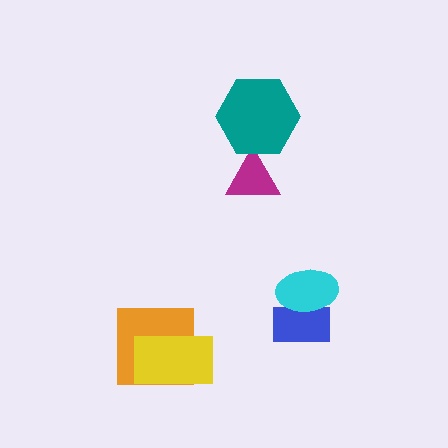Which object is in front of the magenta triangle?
The teal hexagon is in front of the magenta triangle.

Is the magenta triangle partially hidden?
Yes, it is partially covered by another shape.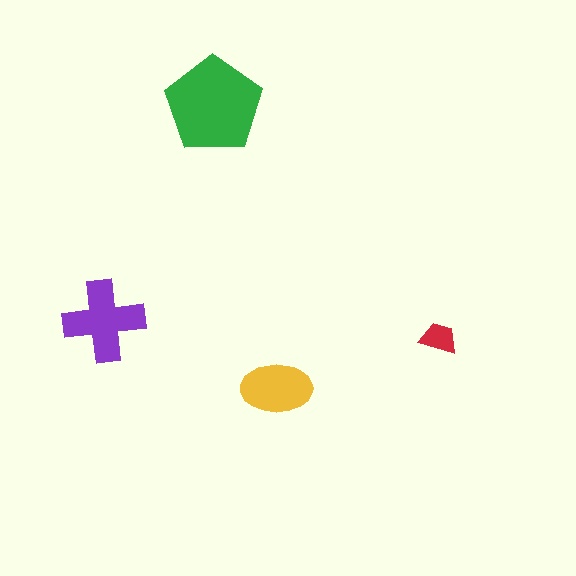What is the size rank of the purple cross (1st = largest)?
2nd.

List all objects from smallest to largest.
The red trapezoid, the yellow ellipse, the purple cross, the green pentagon.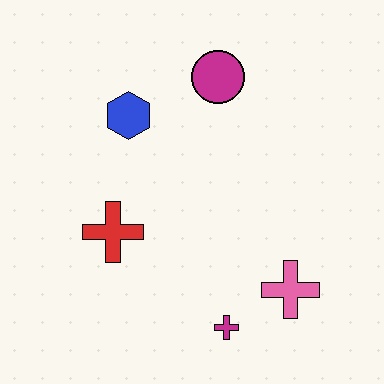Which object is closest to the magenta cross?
The pink cross is closest to the magenta cross.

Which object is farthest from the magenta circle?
The magenta cross is farthest from the magenta circle.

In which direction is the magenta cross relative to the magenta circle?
The magenta cross is below the magenta circle.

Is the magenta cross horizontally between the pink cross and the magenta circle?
Yes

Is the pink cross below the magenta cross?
No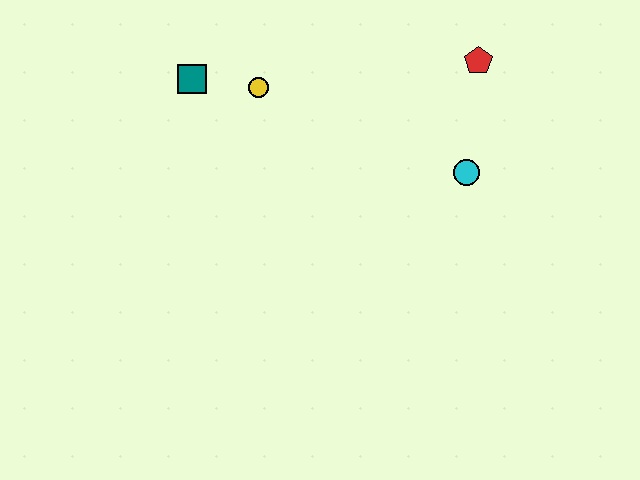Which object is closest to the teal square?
The yellow circle is closest to the teal square.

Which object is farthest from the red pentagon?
The teal square is farthest from the red pentagon.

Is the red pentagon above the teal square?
Yes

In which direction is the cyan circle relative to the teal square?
The cyan circle is to the right of the teal square.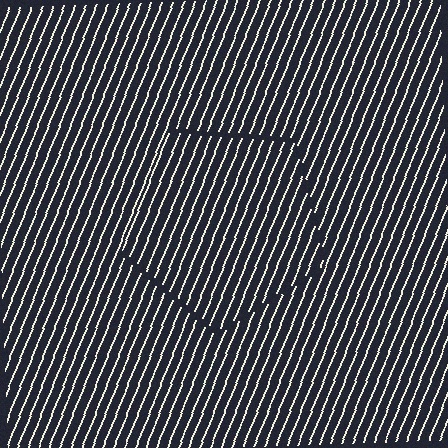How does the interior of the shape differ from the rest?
The interior of the shape contains the same grating, shifted by half a period — the contour is defined by the phase discontinuity where line-ends from the inner and outer gratings abut.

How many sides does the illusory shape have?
5 sides — the line-ends trace a pentagon.